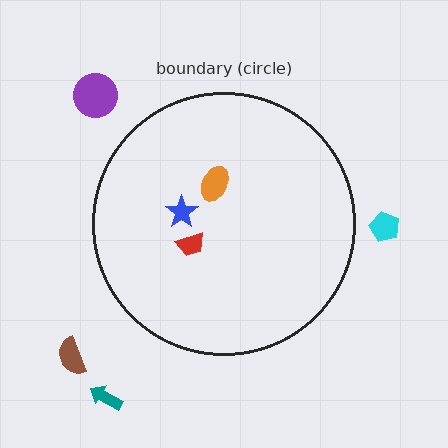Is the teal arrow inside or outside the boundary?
Outside.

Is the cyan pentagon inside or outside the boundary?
Outside.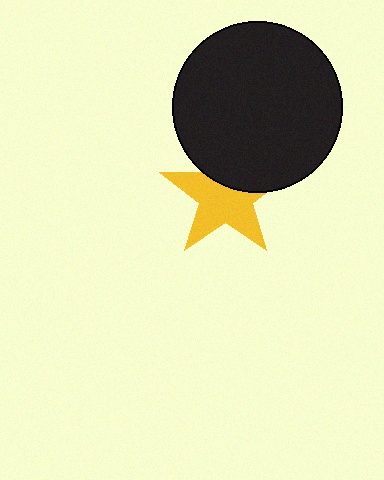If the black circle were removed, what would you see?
You would see the complete yellow star.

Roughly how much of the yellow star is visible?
About half of it is visible (roughly 64%).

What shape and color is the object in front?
The object in front is a black circle.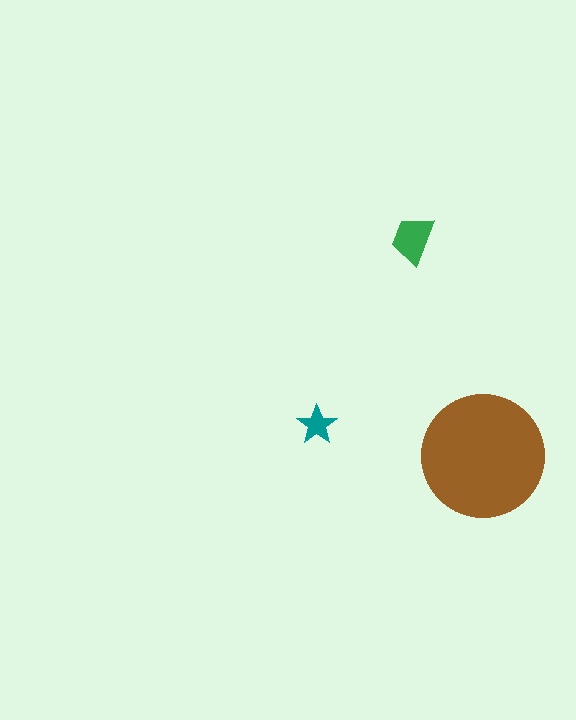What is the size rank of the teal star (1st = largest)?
3rd.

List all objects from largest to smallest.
The brown circle, the green trapezoid, the teal star.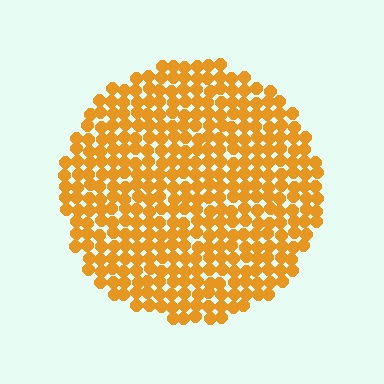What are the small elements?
The small elements are circles.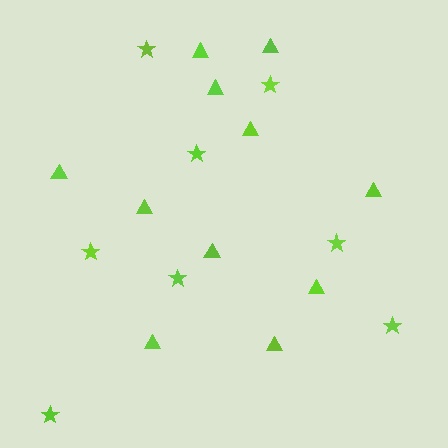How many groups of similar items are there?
There are 2 groups: one group of stars (8) and one group of triangles (11).